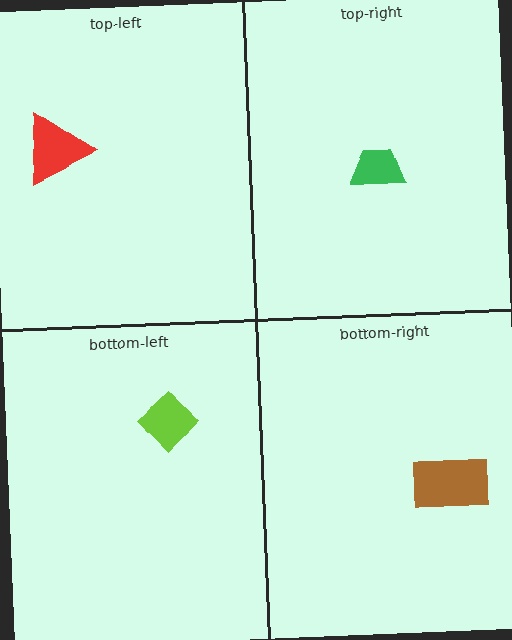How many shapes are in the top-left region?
1.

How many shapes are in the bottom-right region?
1.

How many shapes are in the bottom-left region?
1.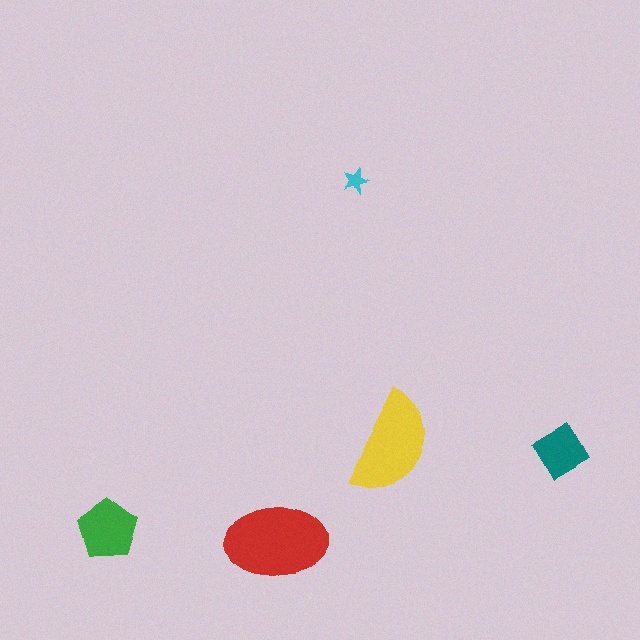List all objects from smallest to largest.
The cyan star, the teal diamond, the green pentagon, the yellow semicircle, the red ellipse.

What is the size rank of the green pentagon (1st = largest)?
3rd.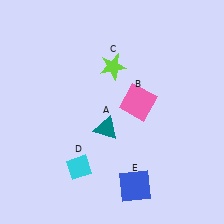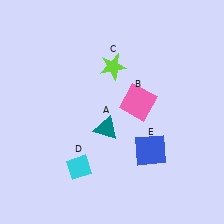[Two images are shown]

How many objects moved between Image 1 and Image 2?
1 object moved between the two images.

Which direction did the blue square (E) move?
The blue square (E) moved up.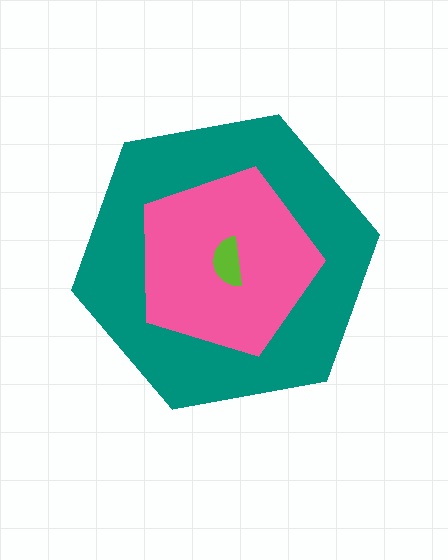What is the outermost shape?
The teal hexagon.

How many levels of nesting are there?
3.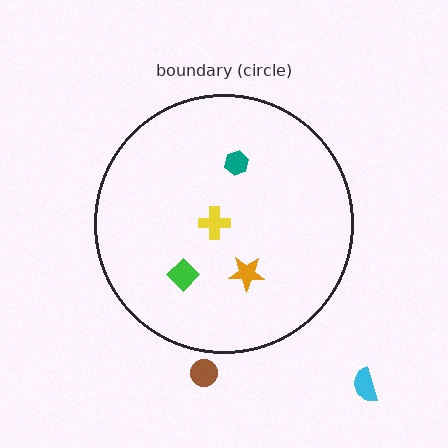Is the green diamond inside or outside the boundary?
Inside.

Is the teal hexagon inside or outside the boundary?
Inside.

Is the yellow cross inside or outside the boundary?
Inside.